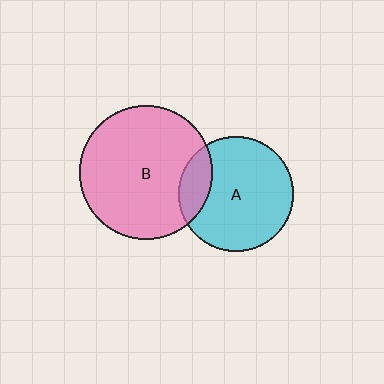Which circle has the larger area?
Circle B (pink).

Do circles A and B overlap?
Yes.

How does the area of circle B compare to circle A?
Approximately 1.4 times.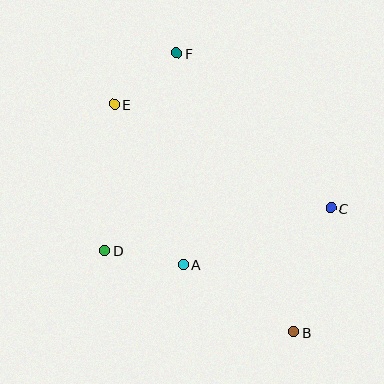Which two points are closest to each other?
Points A and D are closest to each other.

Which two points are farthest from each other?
Points B and F are farthest from each other.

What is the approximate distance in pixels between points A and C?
The distance between A and C is approximately 158 pixels.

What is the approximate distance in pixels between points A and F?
The distance between A and F is approximately 211 pixels.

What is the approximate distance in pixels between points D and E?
The distance between D and E is approximately 147 pixels.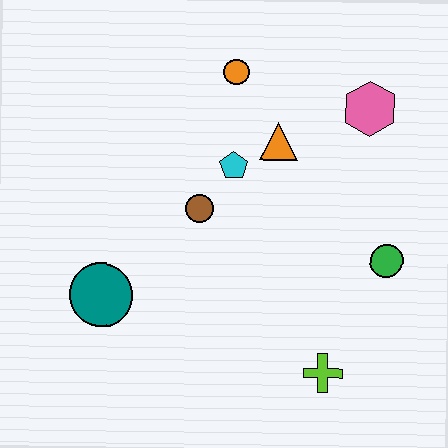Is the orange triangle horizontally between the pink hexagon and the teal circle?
Yes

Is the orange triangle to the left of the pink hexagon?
Yes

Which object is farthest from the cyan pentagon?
The lime cross is farthest from the cyan pentagon.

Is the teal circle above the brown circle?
No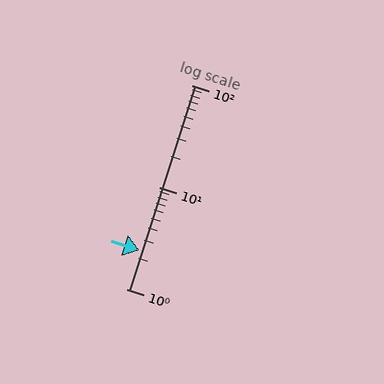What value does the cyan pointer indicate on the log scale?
The pointer indicates approximately 2.4.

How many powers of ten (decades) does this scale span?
The scale spans 2 decades, from 1 to 100.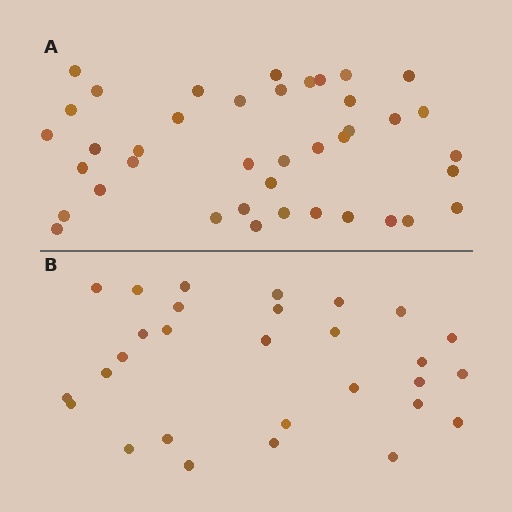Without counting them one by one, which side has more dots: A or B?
Region A (the top region) has more dots.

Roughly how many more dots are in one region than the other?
Region A has roughly 12 or so more dots than region B.